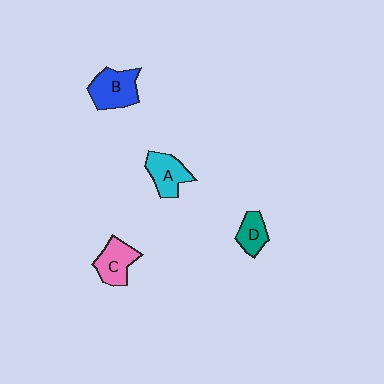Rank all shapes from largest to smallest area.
From largest to smallest: B (blue), C (pink), A (cyan), D (teal).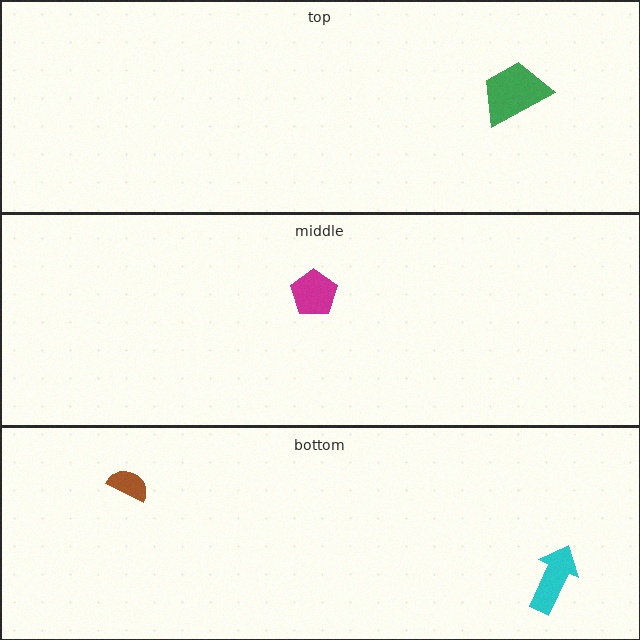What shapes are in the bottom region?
The brown semicircle, the cyan arrow.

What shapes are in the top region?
The green trapezoid.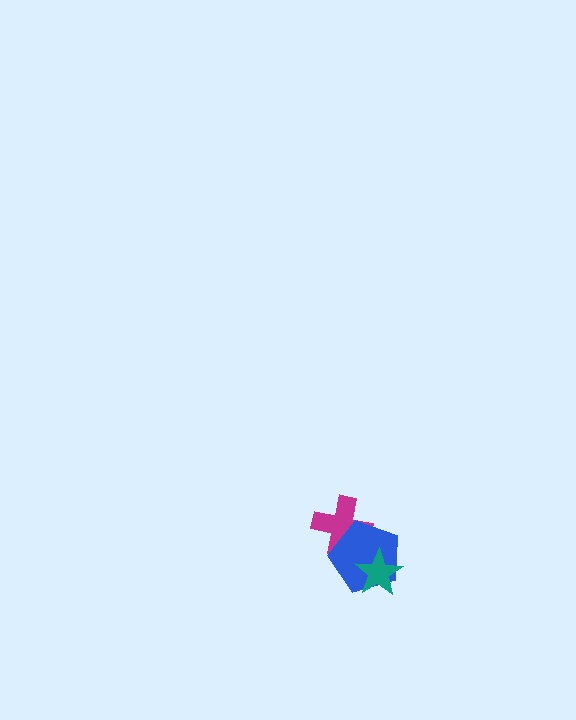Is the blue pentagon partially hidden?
Yes, it is partially covered by another shape.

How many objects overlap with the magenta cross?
1 object overlaps with the magenta cross.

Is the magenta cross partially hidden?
Yes, it is partially covered by another shape.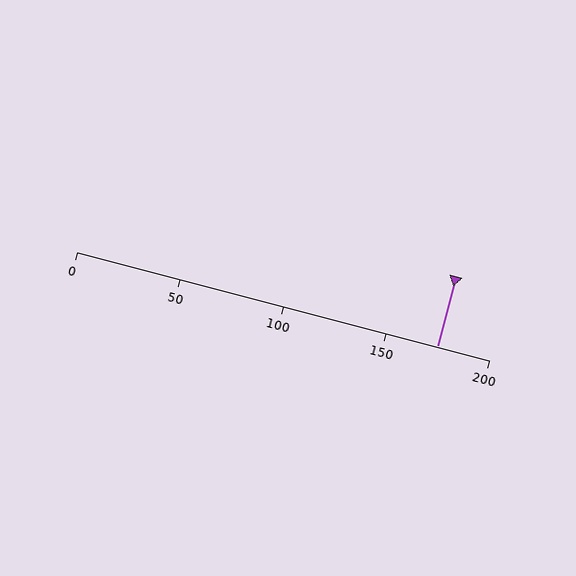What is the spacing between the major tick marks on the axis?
The major ticks are spaced 50 apart.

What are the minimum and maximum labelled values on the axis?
The axis runs from 0 to 200.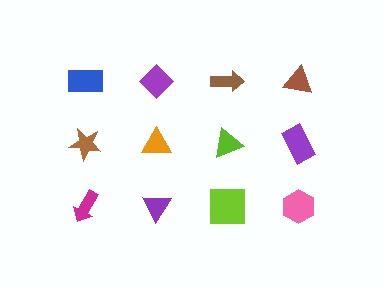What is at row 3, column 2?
A purple triangle.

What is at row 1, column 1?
A blue rectangle.